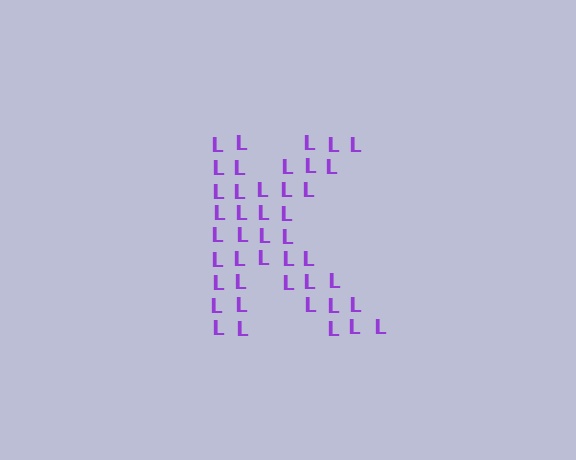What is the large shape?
The large shape is the letter K.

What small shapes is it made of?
It is made of small letter L's.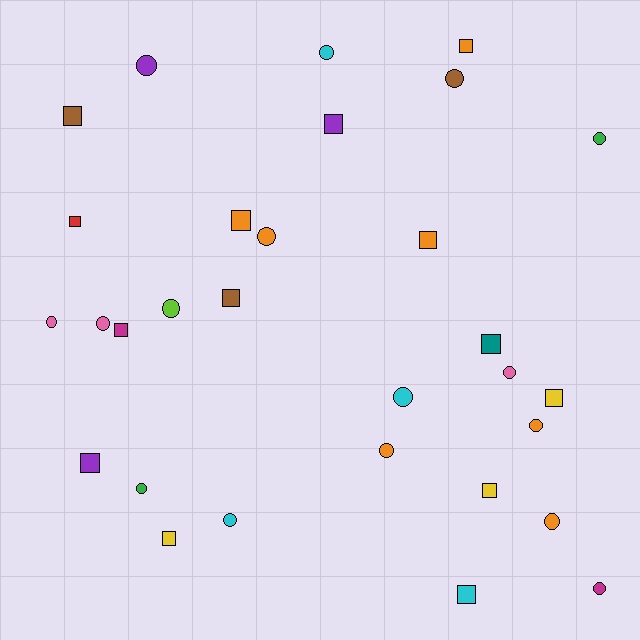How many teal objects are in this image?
There is 1 teal object.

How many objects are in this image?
There are 30 objects.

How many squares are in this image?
There are 14 squares.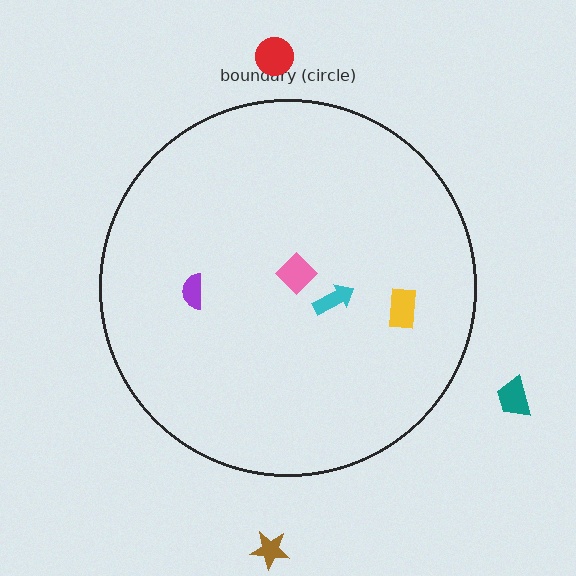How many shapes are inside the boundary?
4 inside, 3 outside.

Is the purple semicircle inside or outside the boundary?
Inside.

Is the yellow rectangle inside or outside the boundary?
Inside.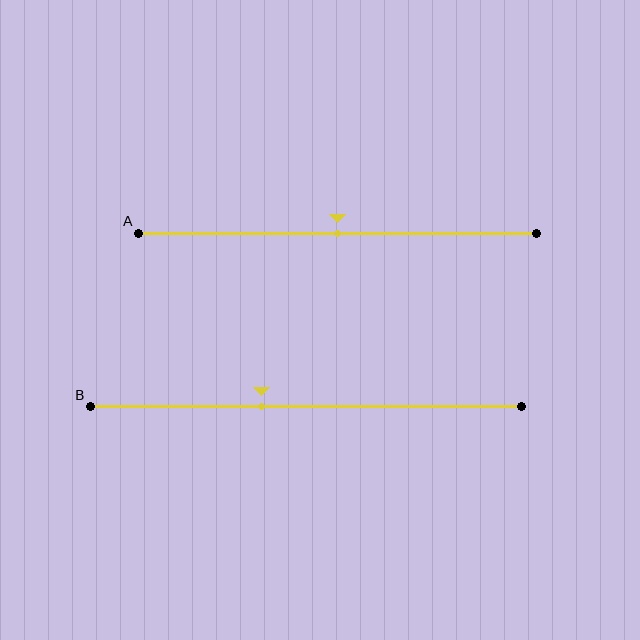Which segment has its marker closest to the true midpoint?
Segment A has its marker closest to the true midpoint.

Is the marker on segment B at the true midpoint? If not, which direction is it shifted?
No, the marker on segment B is shifted to the left by about 10% of the segment length.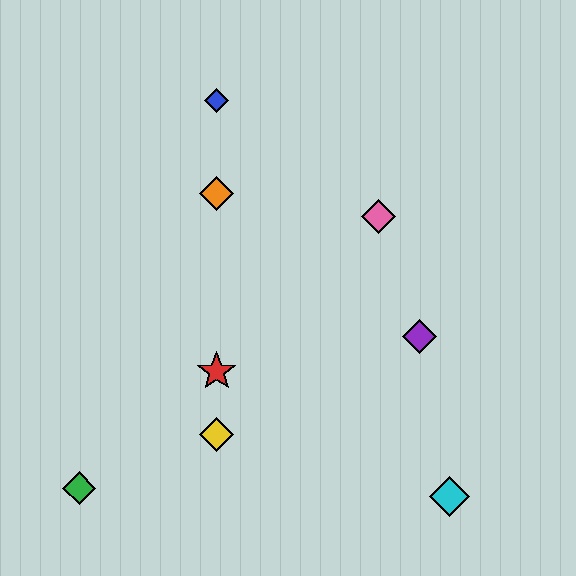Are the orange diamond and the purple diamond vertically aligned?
No, the orange diamond is at x≈217 and the purple diamond is at x≈419.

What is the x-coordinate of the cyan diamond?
The cyan diamond is at x≈450.